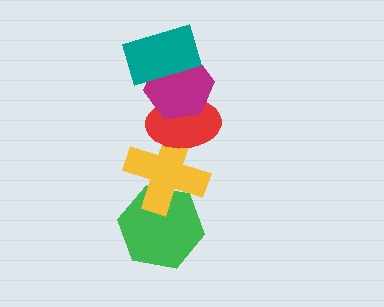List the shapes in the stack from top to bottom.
From top to bottom: the teal rectangle, the magenta hexagon, the red ellipse, the yellow cross, the green hexagon.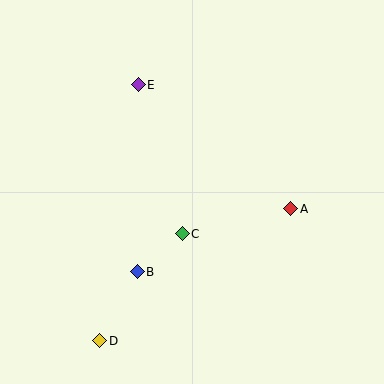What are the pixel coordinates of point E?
Point E is at (138, 85).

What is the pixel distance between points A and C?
The distance between A and C is 111 pixels.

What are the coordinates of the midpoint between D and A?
The midpoint between D and A is at (195, 275).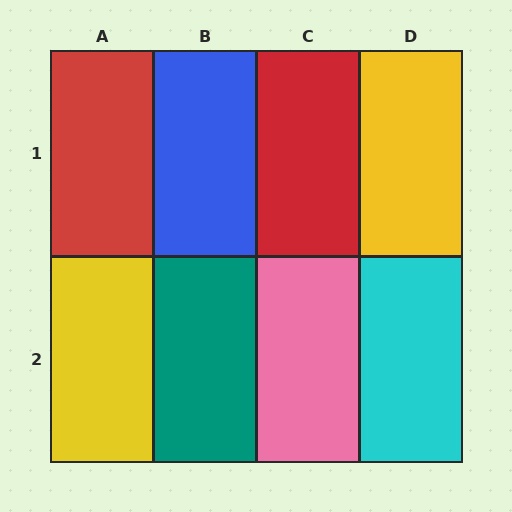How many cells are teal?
1 cell is teal.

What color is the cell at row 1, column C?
Red.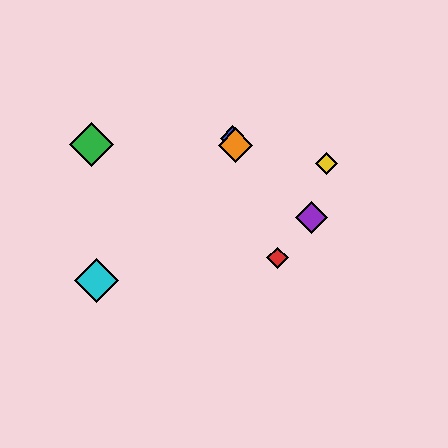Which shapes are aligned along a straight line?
The red diamond, the blue diamond, the orange diamond are aligned along a straight line.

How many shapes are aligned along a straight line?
3 shapes (the red diamond, the blue diamond, the orange diamond) are aligned along a straight line.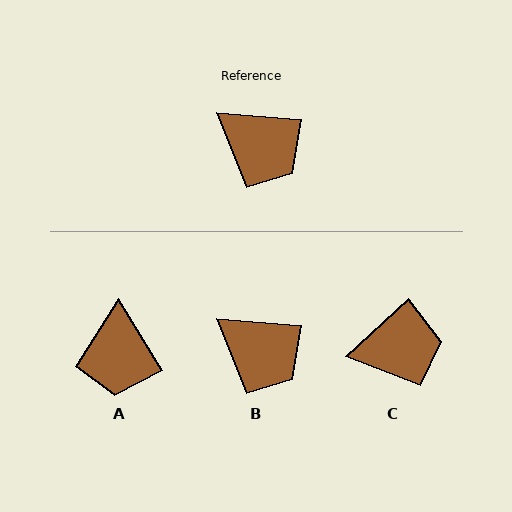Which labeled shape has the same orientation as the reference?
B.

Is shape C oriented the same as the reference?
No, it is off by about 47 degrees.